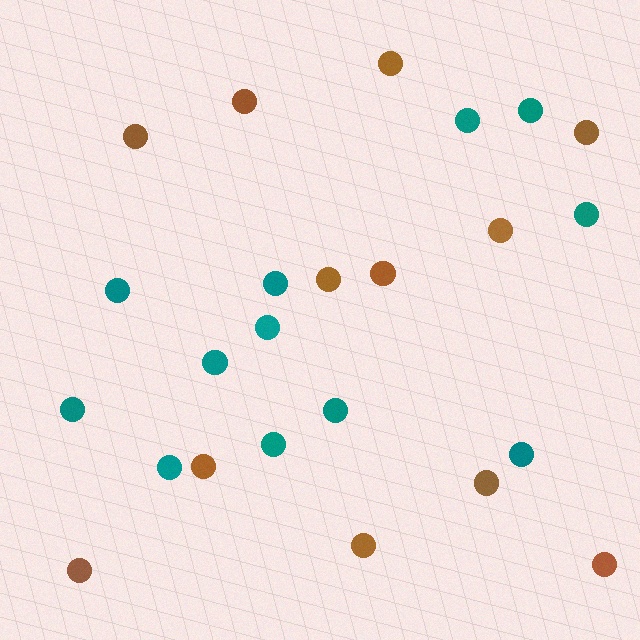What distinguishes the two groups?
There are 2 groups: one group of brown circles (12) and one group of teal circles (12).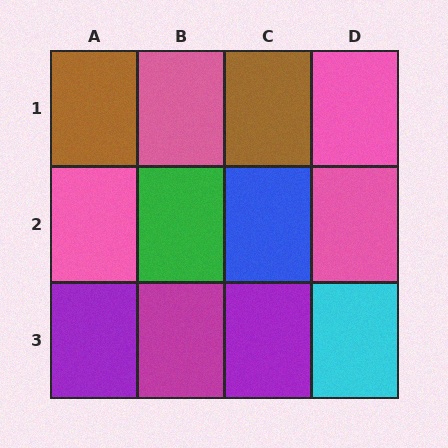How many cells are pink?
4 cells are pink.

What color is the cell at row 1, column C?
Brown.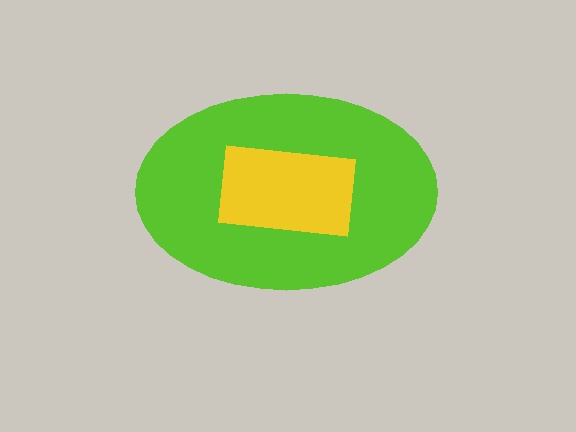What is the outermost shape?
The lime ellipse.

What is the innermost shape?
The yellow rectangle.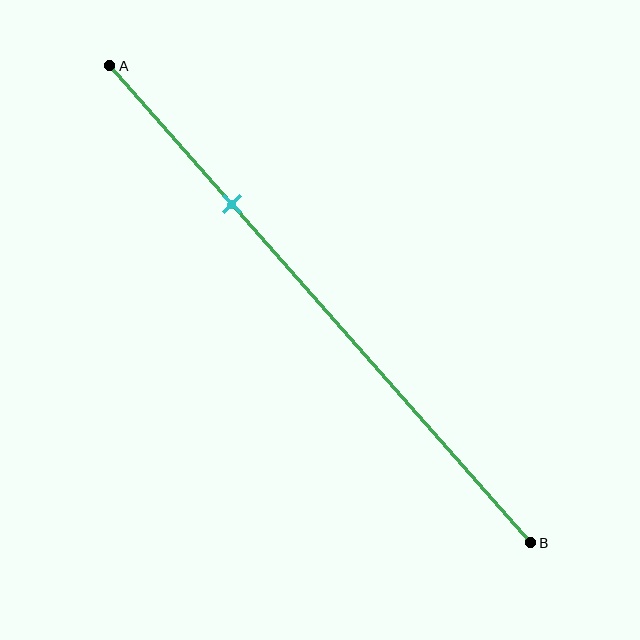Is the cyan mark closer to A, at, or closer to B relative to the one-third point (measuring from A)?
The cyan mark is closer to point A than the one-third point of segment AB.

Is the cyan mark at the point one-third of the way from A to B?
No, the mark is at about 30% from A, not at the 33% one-third point.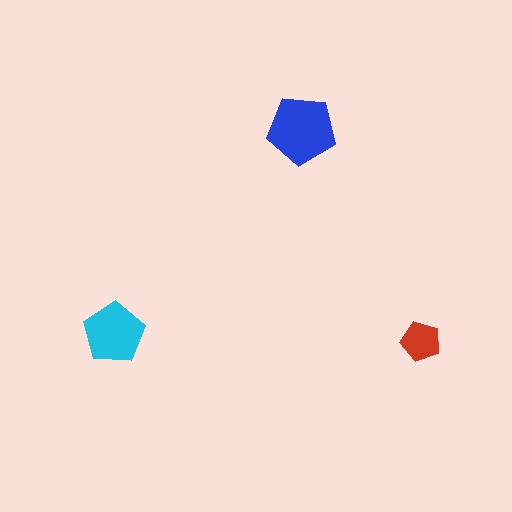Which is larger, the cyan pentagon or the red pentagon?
The cyan one.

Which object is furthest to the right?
The red pentagon is rightmost.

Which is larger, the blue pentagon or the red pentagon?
The blue one.